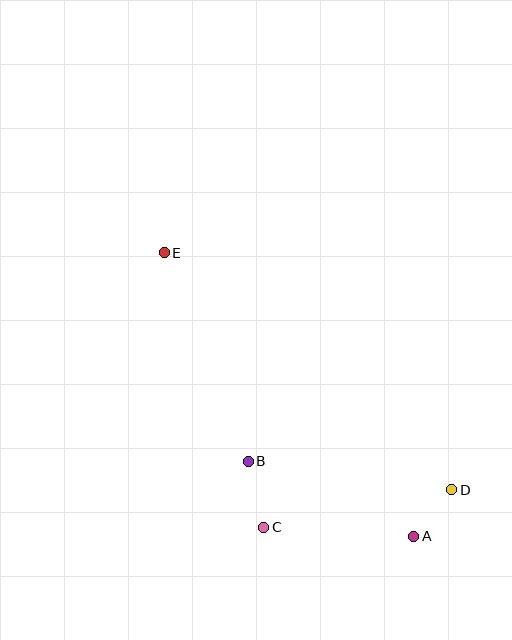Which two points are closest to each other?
Points A and D are closest to each other.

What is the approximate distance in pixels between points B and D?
The distance between B and D is approximately 205 pixels.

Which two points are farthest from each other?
Points A and E are farthest from each other.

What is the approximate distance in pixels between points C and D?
The distance between C and D is approximately 192 pixels.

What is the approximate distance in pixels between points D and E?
The distance between D and E is approximately 372 pixels.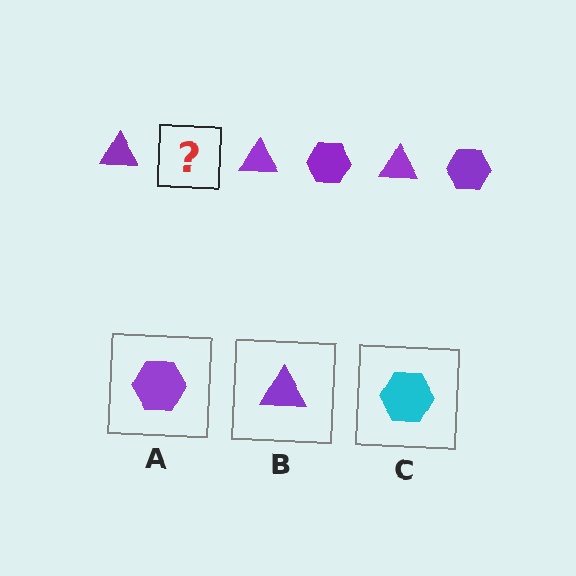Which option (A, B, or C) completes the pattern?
A.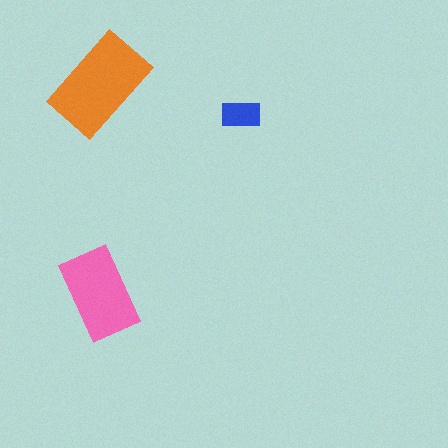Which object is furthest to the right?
The blue rectangle is rightmost.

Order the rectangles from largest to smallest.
the orange one, the pink one, the blue one.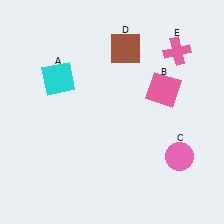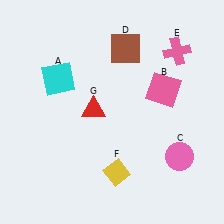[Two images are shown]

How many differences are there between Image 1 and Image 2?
There are 2 differences between the two images.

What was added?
A yellow diamond (F), a red triangle (G) were added in Image 2.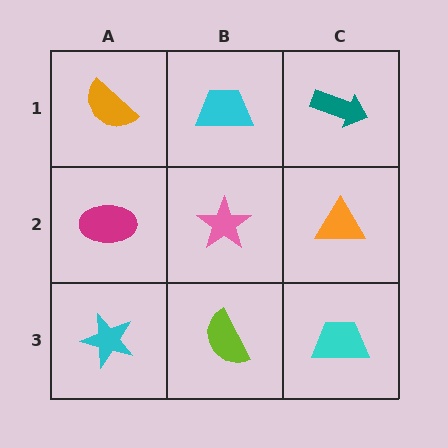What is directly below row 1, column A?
A magenta ellipse.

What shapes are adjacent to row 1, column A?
A magenta ellipse (row 2, column A), a cyan trapezoid (row 1, column B).